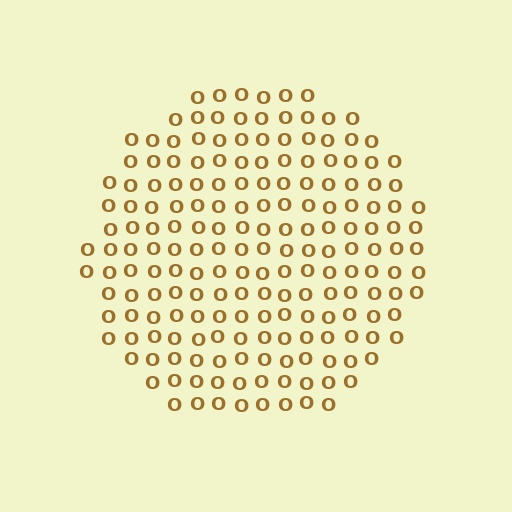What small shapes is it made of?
It is made of small letter O's.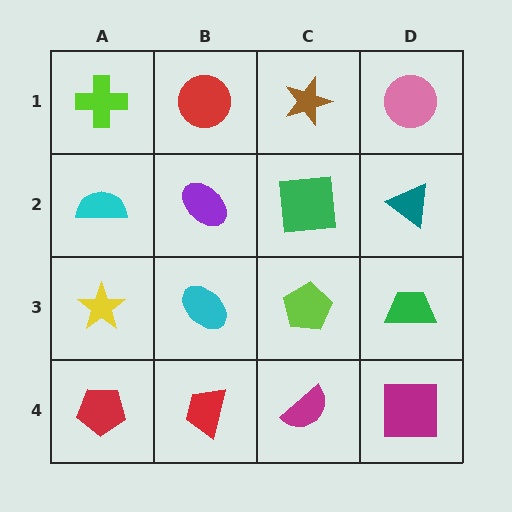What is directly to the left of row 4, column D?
A magenta semicircle.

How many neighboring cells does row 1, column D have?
2.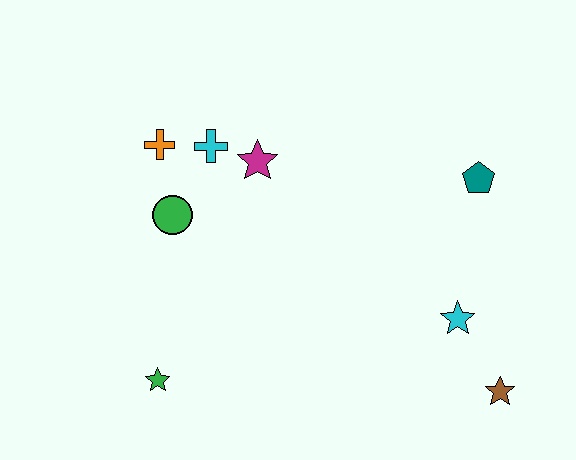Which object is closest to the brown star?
The cyan star is closest to the brown star.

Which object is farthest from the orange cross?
The brown star is farthest from the orange cross.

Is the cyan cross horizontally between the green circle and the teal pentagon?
Yes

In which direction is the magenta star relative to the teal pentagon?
The magenta star is to the left of the teal pentagon.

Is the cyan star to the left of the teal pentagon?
Yes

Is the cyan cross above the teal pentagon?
Yes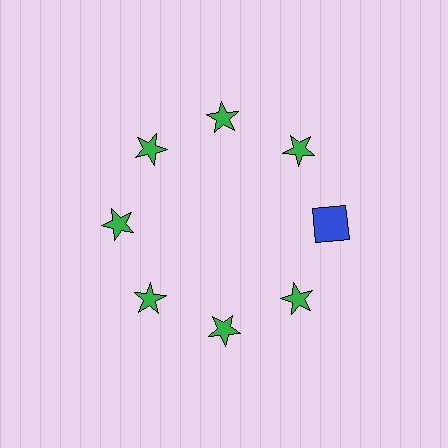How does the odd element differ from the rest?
It differs in both color (blue instead of green) and shape (square instead of star).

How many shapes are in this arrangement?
There are 8 shapes arranged in a ring pattern.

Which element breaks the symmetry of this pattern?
The blue square at roughly the 3 o'clock position breaks the symmetry. All other shapes are green stars.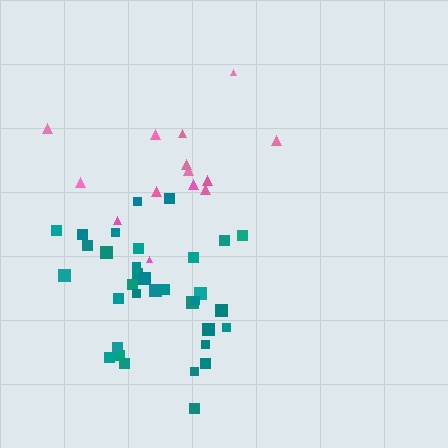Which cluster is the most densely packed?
Teal.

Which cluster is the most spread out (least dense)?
Pink.